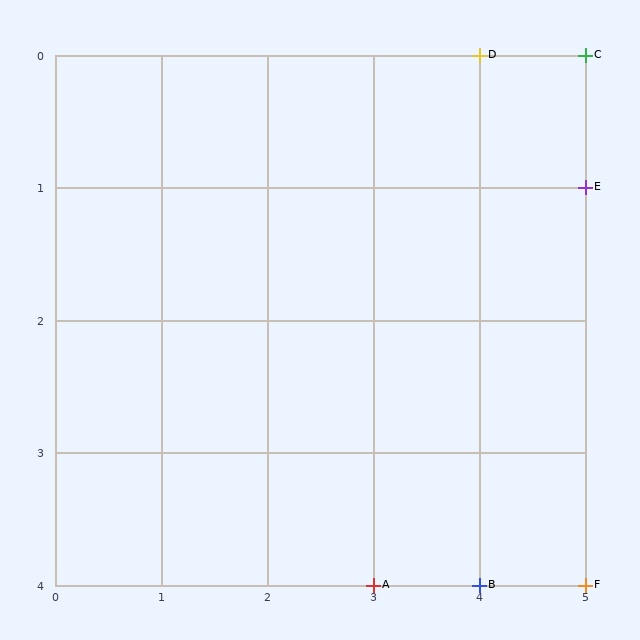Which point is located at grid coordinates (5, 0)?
Point C is at (5, 0).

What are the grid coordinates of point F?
Point F is at grid coordinates (5, 4).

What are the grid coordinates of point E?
Point E is at grid coordinates (5, 1).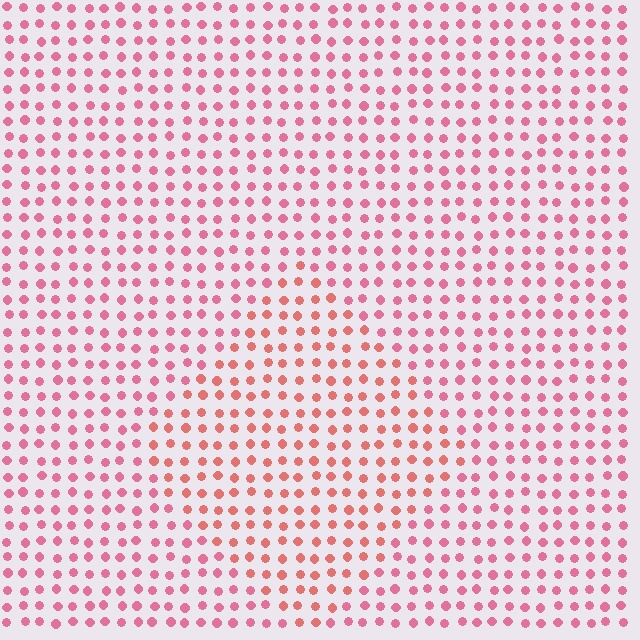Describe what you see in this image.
The image is filled with small pink elements in a uniform arrangement. A diamond-shaped region is visible where the elements are tinted to a slightly different hue, forming a subtle color boundary.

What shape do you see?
I see a diamond.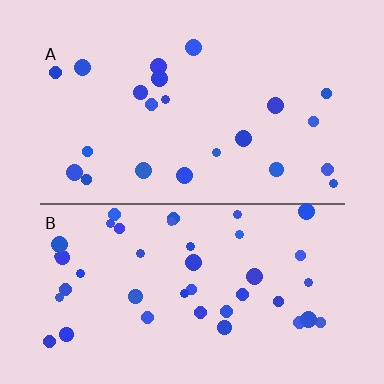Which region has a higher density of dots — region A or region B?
B (the bottom).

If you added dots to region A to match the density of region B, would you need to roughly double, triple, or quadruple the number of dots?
Approximately double.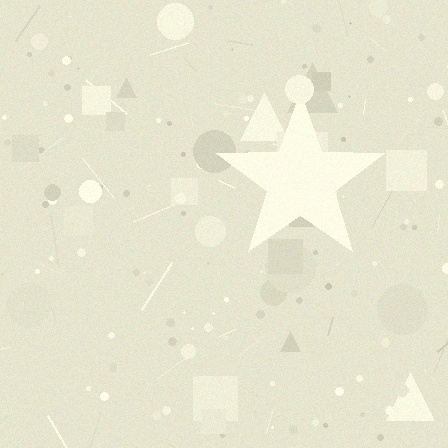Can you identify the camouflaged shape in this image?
The camouflaged shape is a star.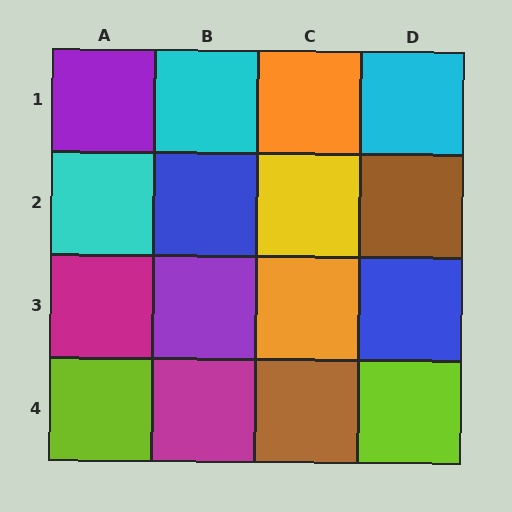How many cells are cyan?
3 cells are cyan.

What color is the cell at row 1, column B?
Cyan.